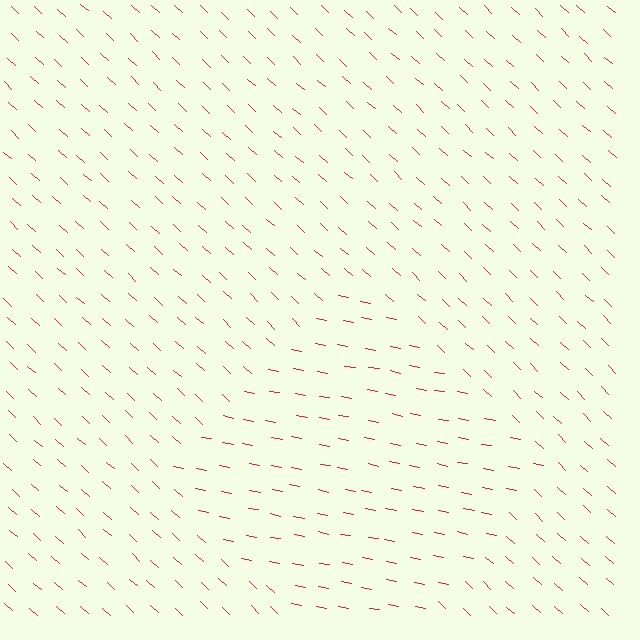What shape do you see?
I see a diamond.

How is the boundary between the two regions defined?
The boundary is defined purely by a change in line orientation (approximately 32 degrees difference). All lines are the same color and thickness.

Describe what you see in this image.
The image is filled with small red line segments. A diamond region in the image has lines oriented differently from the surrounding lines, creating a visible texture boundary.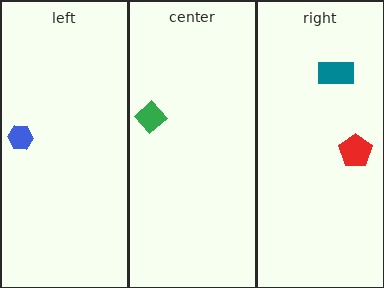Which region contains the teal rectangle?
The right region.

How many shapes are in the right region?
2.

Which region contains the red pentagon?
The right region.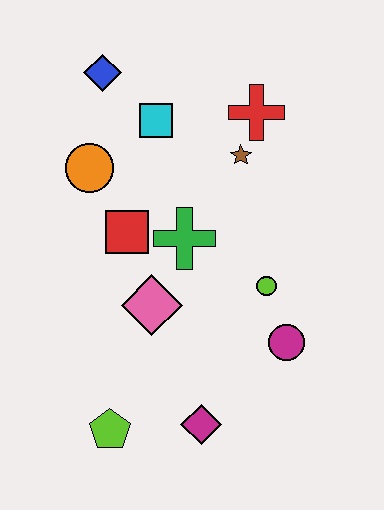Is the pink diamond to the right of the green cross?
No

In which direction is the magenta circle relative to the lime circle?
The magenta circle is below the lime circle.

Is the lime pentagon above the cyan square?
No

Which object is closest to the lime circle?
The magenta circle is closest to the lime circle.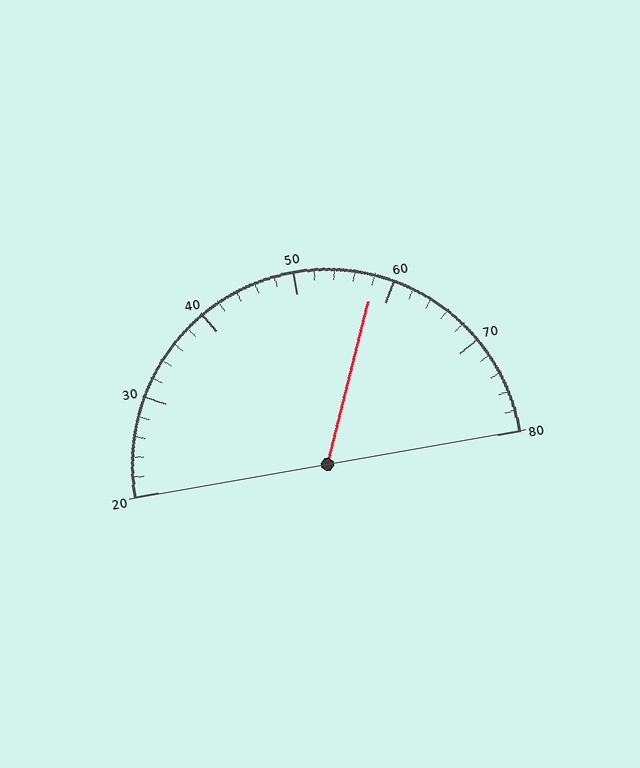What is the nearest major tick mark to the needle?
The nearest major tick mark is 60.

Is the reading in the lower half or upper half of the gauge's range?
The reading is in the upper half of the range (20 to 80).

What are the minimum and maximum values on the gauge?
The gauge ranges from 20 to 80.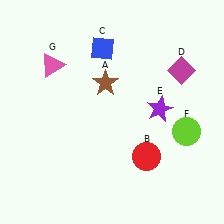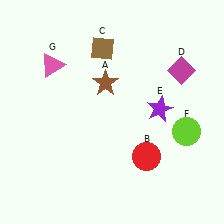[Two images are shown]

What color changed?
The diamond (C) changed from blue in Image 1 to brown in Image 2.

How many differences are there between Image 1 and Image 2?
There is 1 difference between the two images.